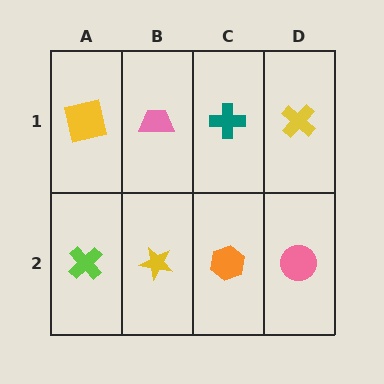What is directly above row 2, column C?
A teal cross.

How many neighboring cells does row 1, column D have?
2.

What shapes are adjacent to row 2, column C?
A teal cross (row 1, column C), a yellow star (row 2, column B), a pink circle (row 2, column D).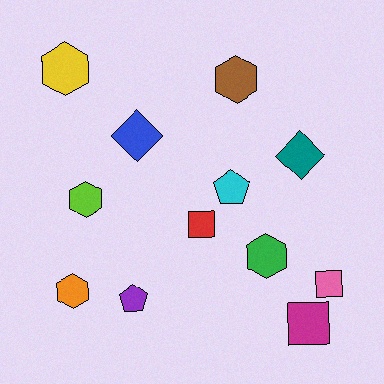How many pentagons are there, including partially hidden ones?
There are 2 pentagons.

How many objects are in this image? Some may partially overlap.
There are 12 objects.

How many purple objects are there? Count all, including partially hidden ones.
There is 1 purple object.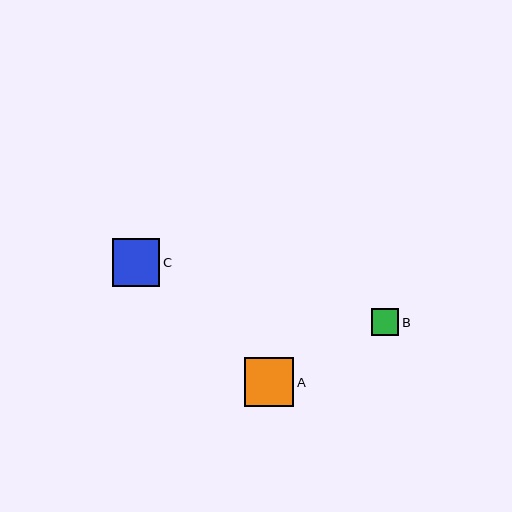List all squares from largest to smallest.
From largest to smallest: A, C, B.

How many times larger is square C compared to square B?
Square C is approximately 1.8 times the size of square B.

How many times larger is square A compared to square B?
Square A is approximately 1.8 times the size of square B.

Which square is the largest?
Square A is the largest with a size of approximately 50 pixels.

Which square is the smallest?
Square B is the smallest with a size of approximately 27 pixels.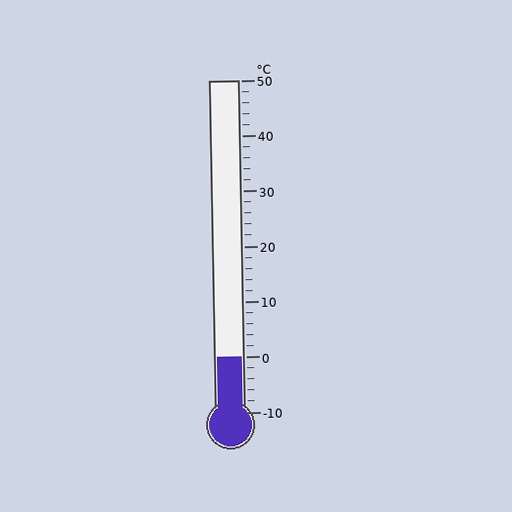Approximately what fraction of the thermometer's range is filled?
The thermometer is filled to approximately 15% of its range.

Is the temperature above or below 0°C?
The temperature is at 0°C.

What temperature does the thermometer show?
The thermometer shows approximately 0°C.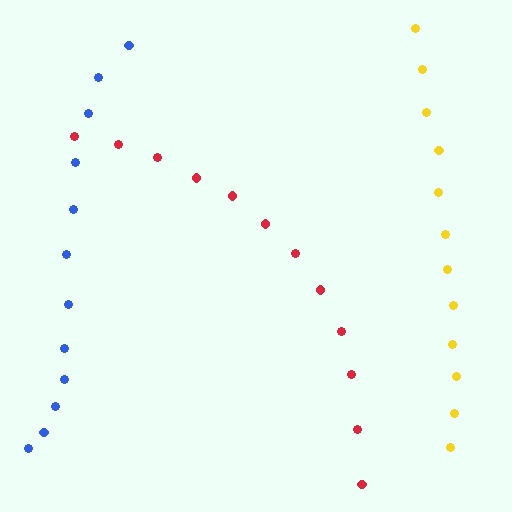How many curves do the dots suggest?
There are 3 distinct paths.